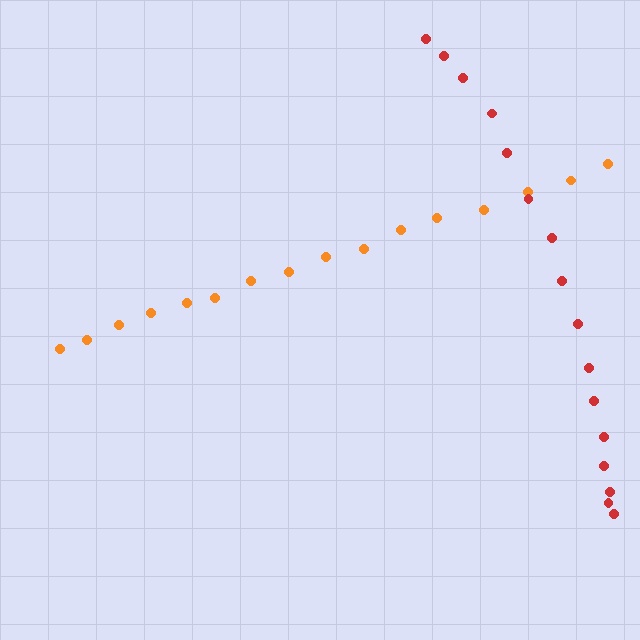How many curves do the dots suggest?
There are 2 distinct paths.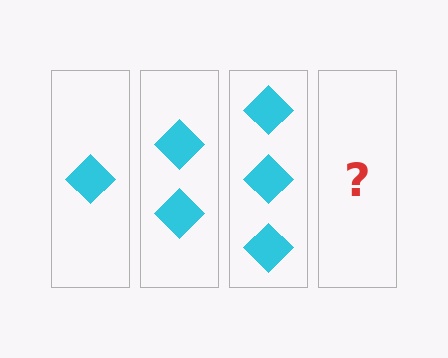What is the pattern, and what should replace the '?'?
The pattern is that each step adds one more diamond. The '?' should be 4 diamonds.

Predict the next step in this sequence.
The next step is 4 diamonds.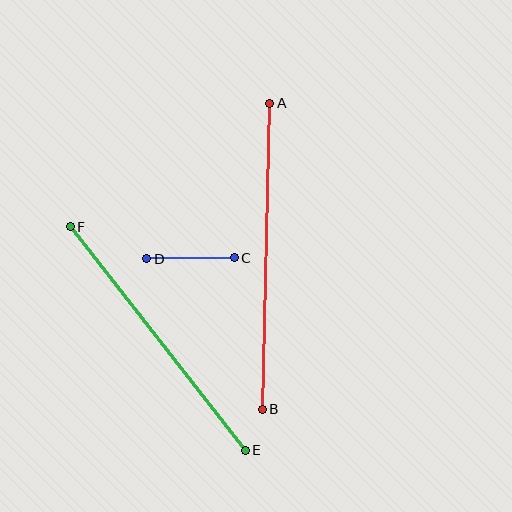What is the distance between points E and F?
The distance is approximately 284 pixels.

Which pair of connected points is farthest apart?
Points A and B are farthest apart.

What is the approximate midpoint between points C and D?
The midpoint is at approximately (190, 258) pixels.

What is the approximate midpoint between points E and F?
The midpoint is at approximately (158, 338) pixels.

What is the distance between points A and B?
The distance is approximately 306 pixels.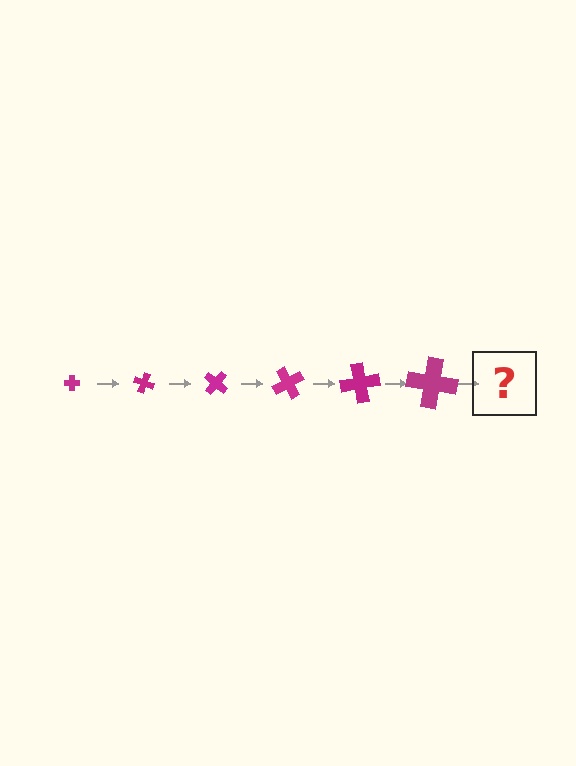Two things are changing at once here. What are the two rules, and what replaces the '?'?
The two rules are that the cross grows larger each step and it rotates 20 degrees each step. The '?' should be a cross, larger than the previous one and rotated 120 degrees from the start.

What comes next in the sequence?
The next element should be a cross, larger than the previous one and rotated 120 degrees from the start.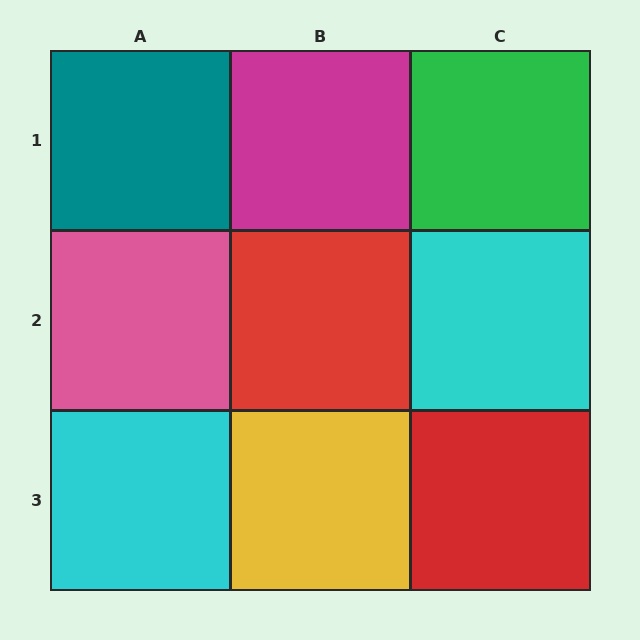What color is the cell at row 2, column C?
Cyan.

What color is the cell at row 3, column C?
Red.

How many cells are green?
1 cell is green.